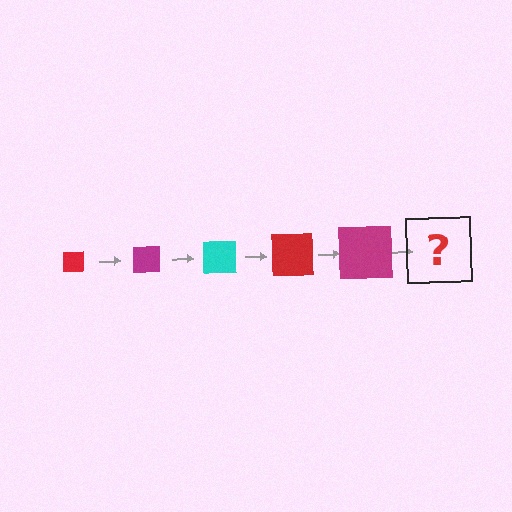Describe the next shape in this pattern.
It should be a cyan square, larger than the previous one.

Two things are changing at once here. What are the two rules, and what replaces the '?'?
The two rules are that the square grows larger each step and the color cycles through red, magenta, and cyan. The '?' should be a cyan square, larger than the previous one.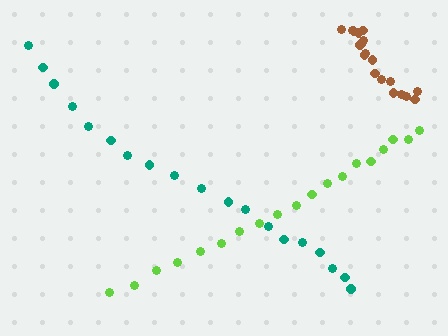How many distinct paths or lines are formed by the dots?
There are 3 distinct paths.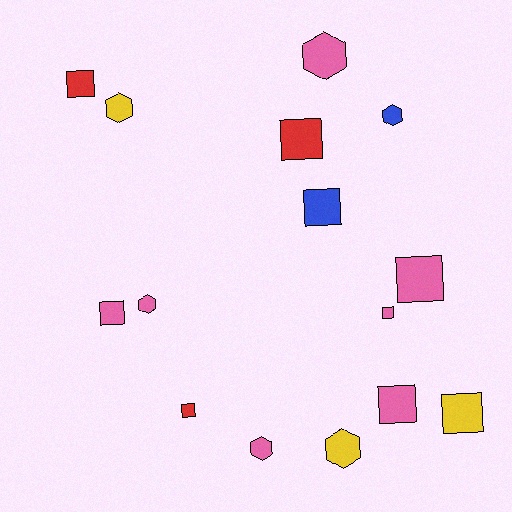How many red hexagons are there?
There are no red hexagons.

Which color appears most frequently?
Pink, with 7 objects.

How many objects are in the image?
There are 15 objects.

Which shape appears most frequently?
Square, with 9 objects.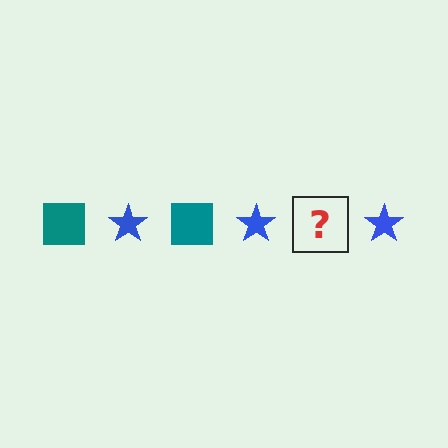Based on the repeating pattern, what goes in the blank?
The blank should be a teal square.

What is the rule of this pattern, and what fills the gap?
The rule is that the pattern alternates between teal square and blue star. The gap should be filled with a teal square.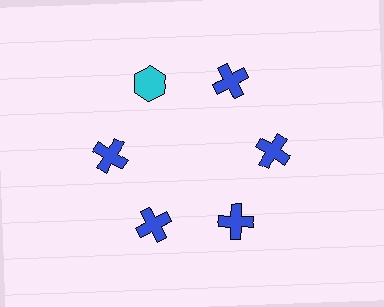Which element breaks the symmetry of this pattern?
The cyan hexagon at roughly the 11 o'clock position breaks the symmetry. All other shapes are blue crosses.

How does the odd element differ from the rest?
It differs in both color (cyan instead of blue) and shape (hexagon instead of cross).